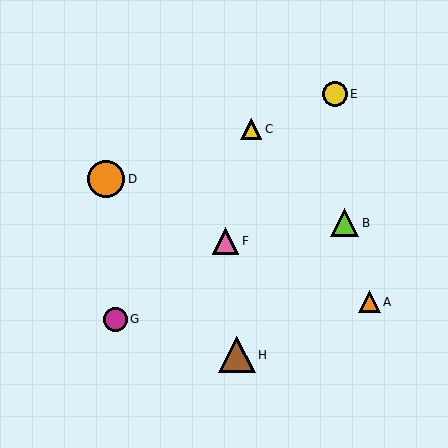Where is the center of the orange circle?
The center of the orange circle is at (106, 179).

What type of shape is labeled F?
Shape F is a pink triangle.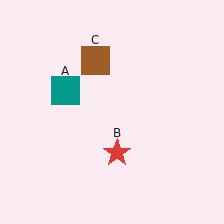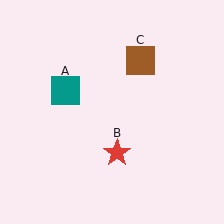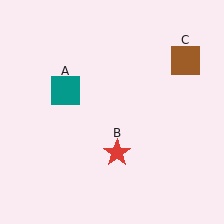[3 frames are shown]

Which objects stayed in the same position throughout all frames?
Teal square (object A) and red star (object B) remained stationary.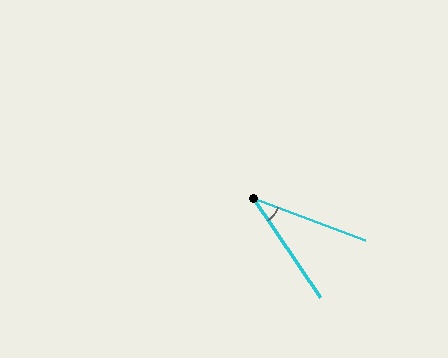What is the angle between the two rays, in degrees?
Approximately 35 degrees.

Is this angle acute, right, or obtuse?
It is acute.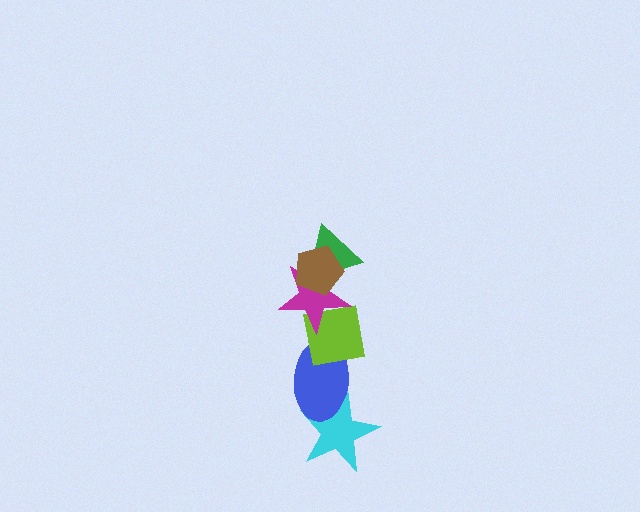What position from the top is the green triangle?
The green triangle is 2nd from the top.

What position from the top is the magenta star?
The magenta star is 3rd from the top.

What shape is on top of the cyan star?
The blue ellipse is on top of the cyan star.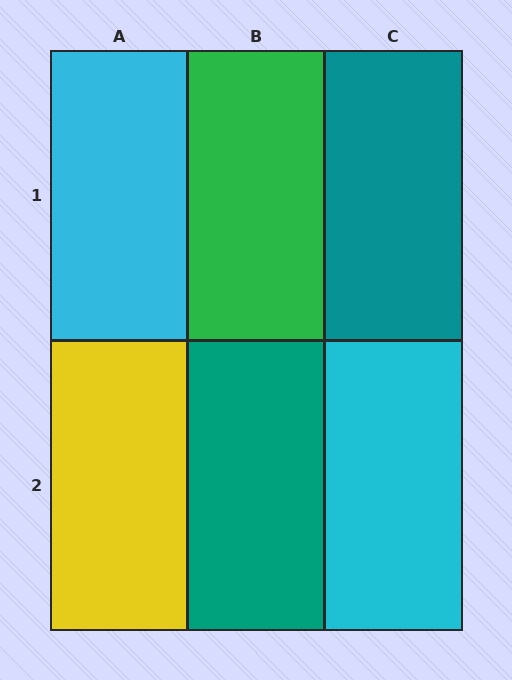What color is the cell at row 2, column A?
Yellow.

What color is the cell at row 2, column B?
Teal.